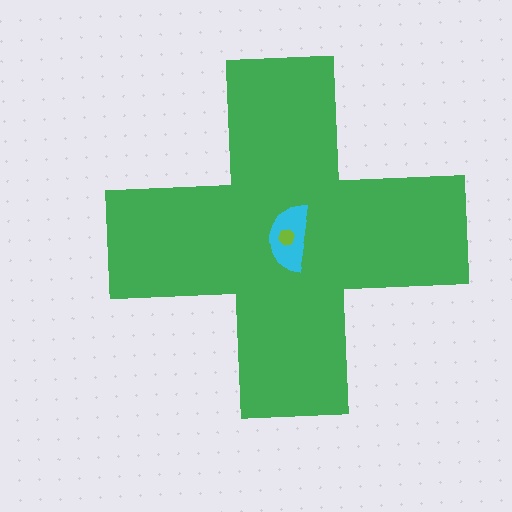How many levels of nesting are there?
3.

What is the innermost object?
The lime hexagon.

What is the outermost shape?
The green cross.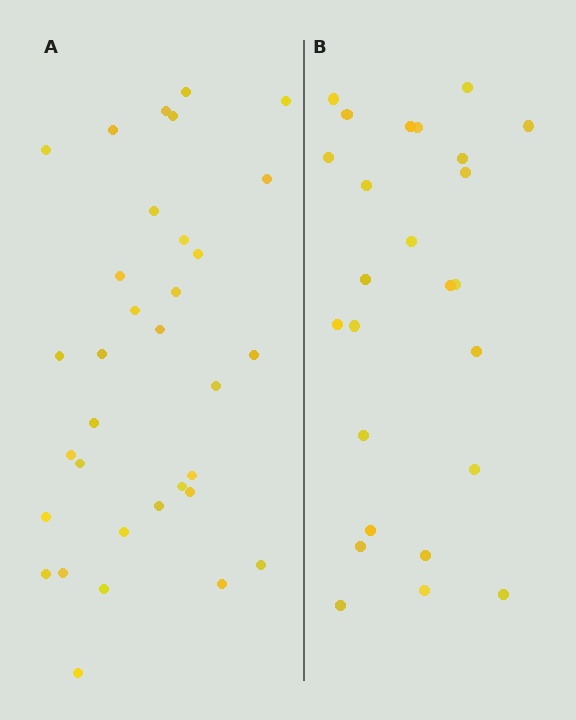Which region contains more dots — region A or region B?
Region A (the left region) has more dots.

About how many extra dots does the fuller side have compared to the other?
Region A has roughly 8 or so more dots than region B.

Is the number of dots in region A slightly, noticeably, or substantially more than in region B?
Region A has noticeably more, but not dramatically so. The ratio is roughly 1.3 to 1.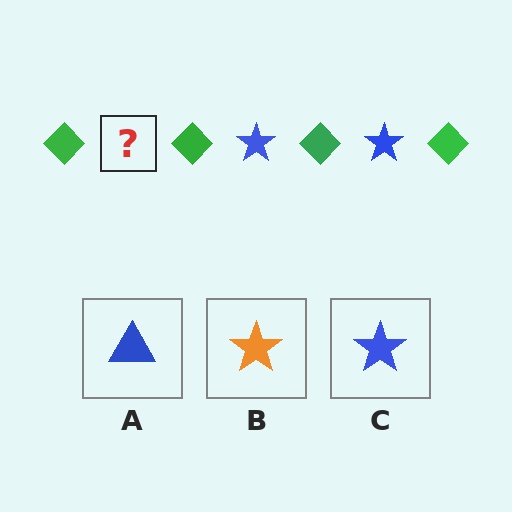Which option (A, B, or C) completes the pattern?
C.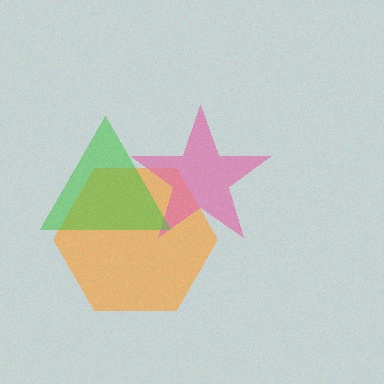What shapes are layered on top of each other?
The layered shapes are: an orange hexagon, a pink star, a green triangle.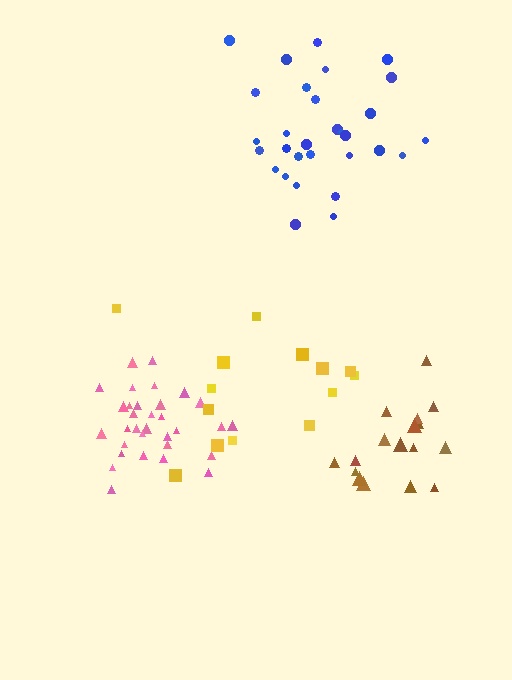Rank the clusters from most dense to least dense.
pink, brown, blue, yellow.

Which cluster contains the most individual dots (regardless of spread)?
Pink (32).